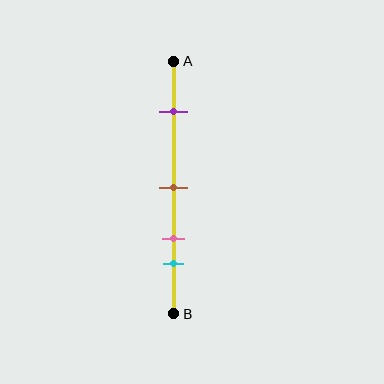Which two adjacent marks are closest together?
The pink and cyan marks are the closest adjacent pair.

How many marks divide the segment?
There are 4 marks dividing the segment.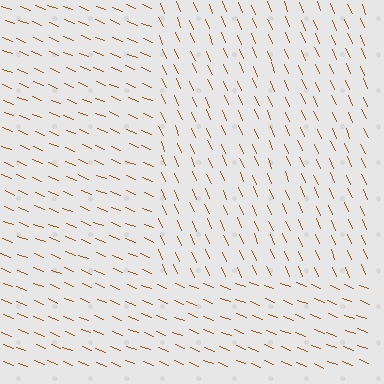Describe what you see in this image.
The image is filled with small brown line segments. A rectangle region in the image has lines oriented differently from the surrounding lines, creating a visible texture boundary.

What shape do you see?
I see a rectangle.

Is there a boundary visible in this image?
Yes, there is a texture boundary formed by a change in line orientation.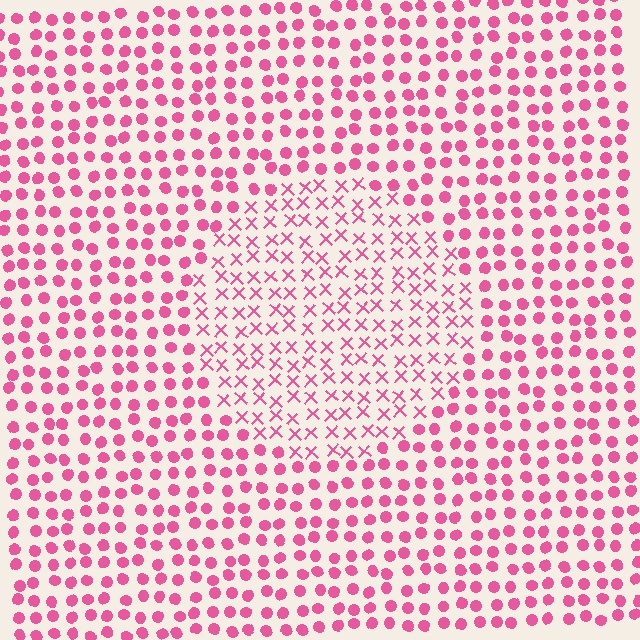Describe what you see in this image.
The image is filled with small pink elements arranged in a uniform grid. A circle-shaped region contains X marks, while the surrounding area contains circles. The boundary is defined purely by the change in element shape.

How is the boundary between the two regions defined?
The boundary is defined by a change in element shape: X marks inside vs. circles outside. All elements share the same color and spacing.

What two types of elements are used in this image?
The image uses X marks inside the circle region and circles outside it.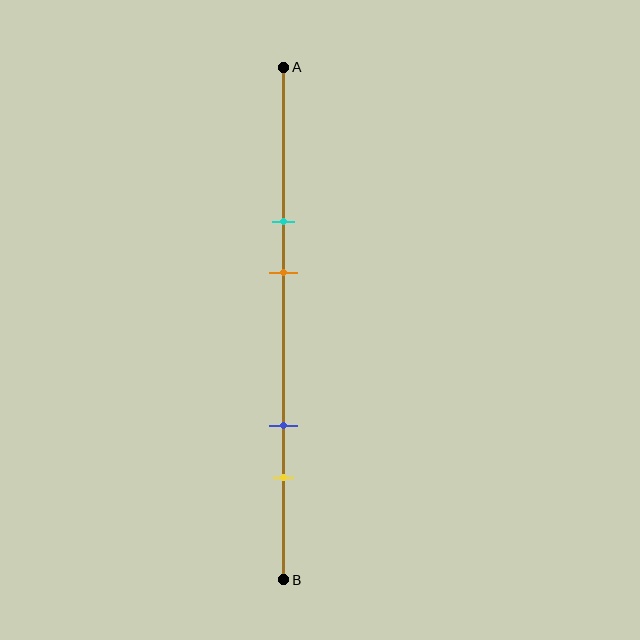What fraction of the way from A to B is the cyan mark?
The cyan mark is approximately 30% (0.3) of the way from A to B.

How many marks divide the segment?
There are 4 marks dividing the segment.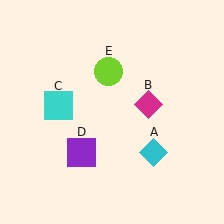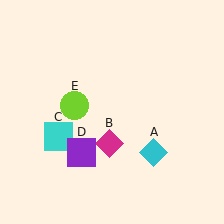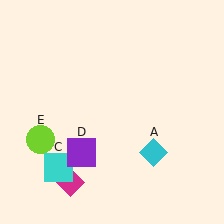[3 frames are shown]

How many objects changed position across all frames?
3 objects changed position: magenta diamond (object B), cyan square (object C), lime circle (object E).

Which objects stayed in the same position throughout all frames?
Cyan diamond (object A) and purple square (object D) remained stationary.